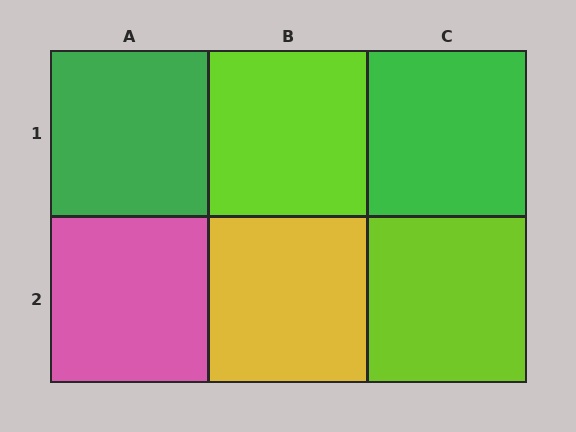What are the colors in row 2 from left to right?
Pink, yellow, lime.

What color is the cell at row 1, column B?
Lime.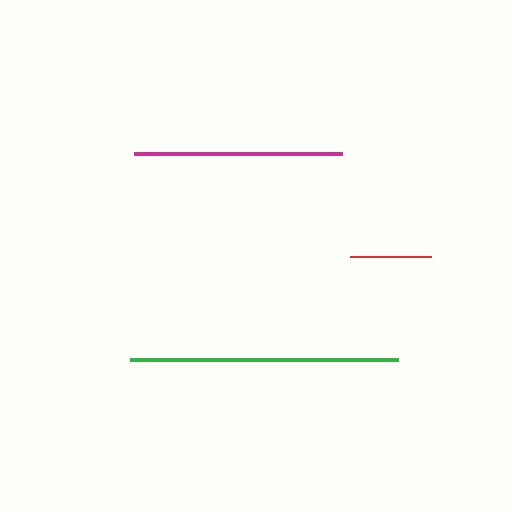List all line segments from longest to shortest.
From longest to shortest: green, magenta, red.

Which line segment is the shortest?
The red line is the shortest at approximately 81 pixels.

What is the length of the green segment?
The green segment is approximately 268 pixels long.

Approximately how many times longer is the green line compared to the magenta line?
The green line is approximately 1.3 times the length of the magenta line.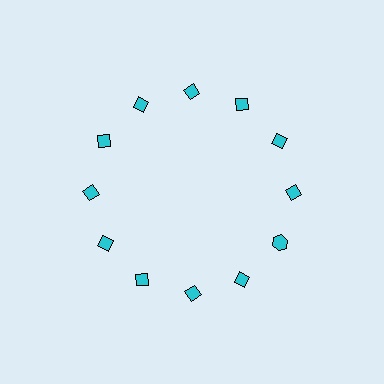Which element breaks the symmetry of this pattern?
The cyan hexagon at roughly the 4 o'clock position breaks the symmetry. All other shapes are cyan diamonds.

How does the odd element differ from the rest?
It has a different shape: hexagon instead of diamond.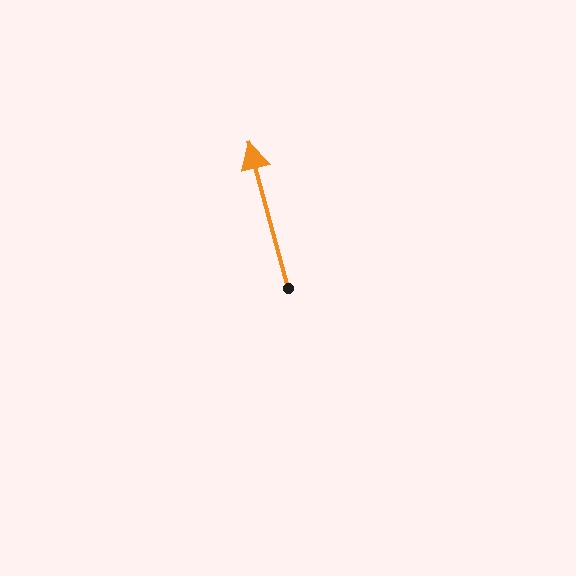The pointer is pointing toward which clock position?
Roughly 11 o'clock.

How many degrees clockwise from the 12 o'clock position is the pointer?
Approximately 345 degrees.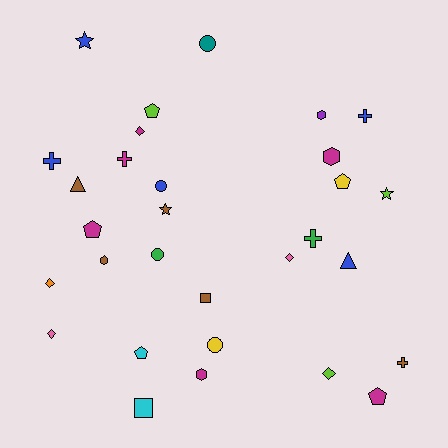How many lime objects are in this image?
There are 3 lime objects.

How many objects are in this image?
There are 30 objects.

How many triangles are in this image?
There are 2 triangles.